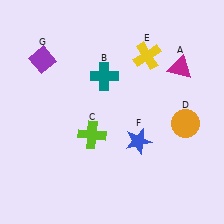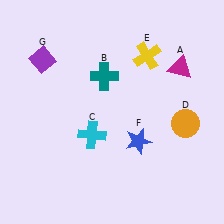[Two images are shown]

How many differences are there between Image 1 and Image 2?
There is 1 difference between the two images.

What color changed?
The cross (C) changed from lime in Image 1 to cyan in Image 2.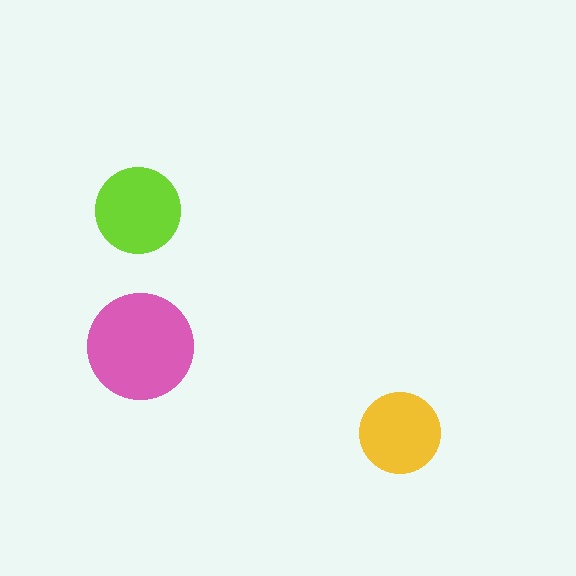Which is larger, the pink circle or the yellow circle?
The pink one.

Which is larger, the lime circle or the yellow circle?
The lime one.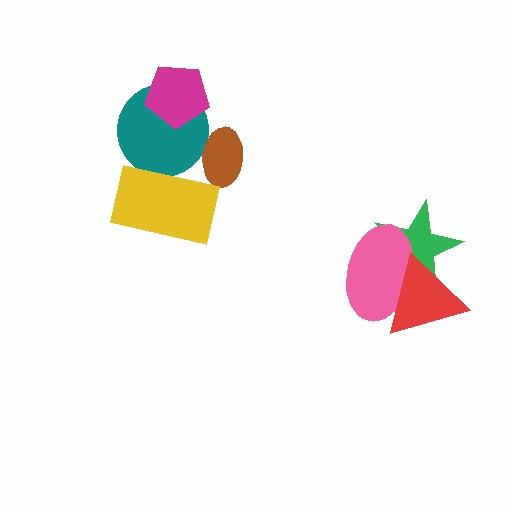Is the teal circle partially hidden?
Yes, it is partially covered by another shape.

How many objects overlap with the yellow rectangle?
1 object overlaps with the yellow rectangle.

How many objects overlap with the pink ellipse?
2 objects overlap with the pink ellipse.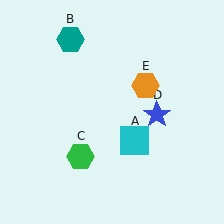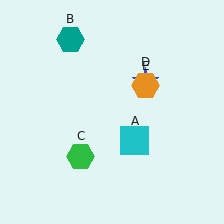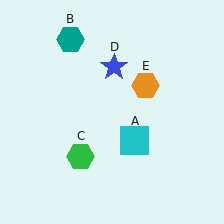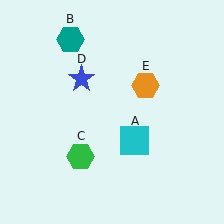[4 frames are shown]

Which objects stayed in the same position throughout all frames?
Cyan square (object A) and teal hexagon (object B) and green hexagon (object C) and orange hexagon (object E) remained stationary.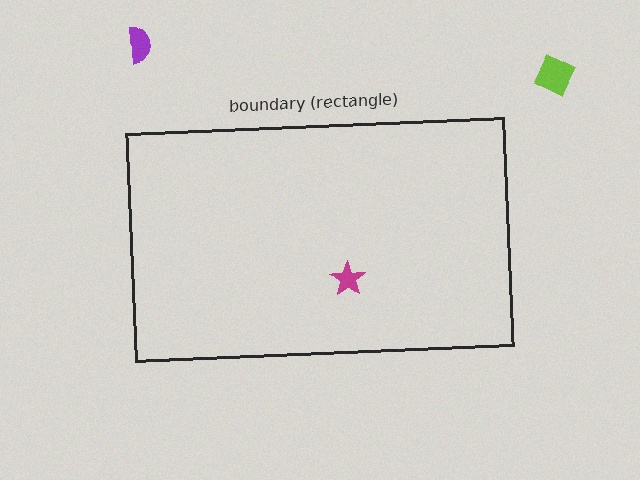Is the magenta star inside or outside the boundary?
Inside.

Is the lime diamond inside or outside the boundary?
Outside.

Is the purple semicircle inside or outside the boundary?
Outside.